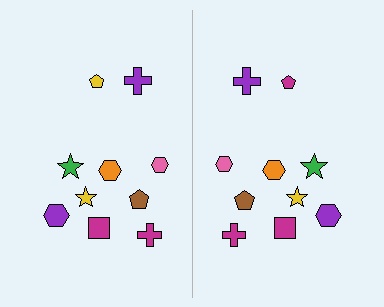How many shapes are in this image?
There are 20 shapes in this image.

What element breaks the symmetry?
The magenta pentagon on the right side breaks the symmetry — its mirror counterpart is yellow.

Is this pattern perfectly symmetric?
No, the pattern is not perfectly symmetric. The magenta pentagon on the right side breaks the symmetry — its mirror counterpart is yellow.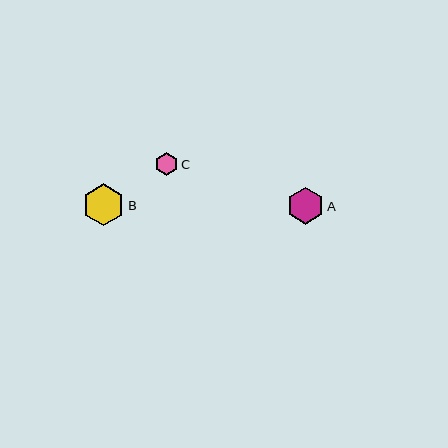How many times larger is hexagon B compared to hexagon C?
Hexagon B is approximately 1.8 times the size of hexagon C.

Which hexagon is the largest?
Hexagon B is the largest with a size of approximately 42 pixels.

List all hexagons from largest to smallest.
From largest to smallest: B, A, C.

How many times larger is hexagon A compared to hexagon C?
Hexagon A is approximately 1.6 times the size of hexagon C.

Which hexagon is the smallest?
Hexagon C is the smallest with a size of approximately 23 pixels.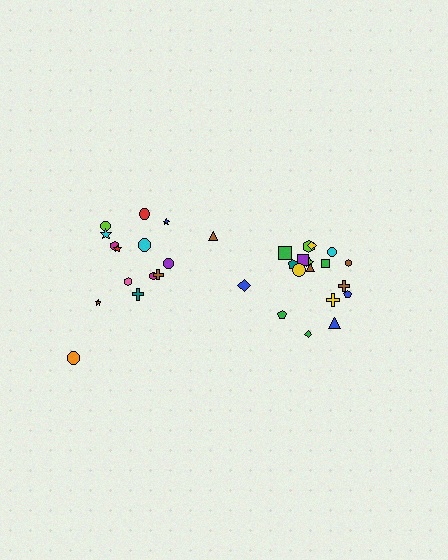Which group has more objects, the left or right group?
The right group.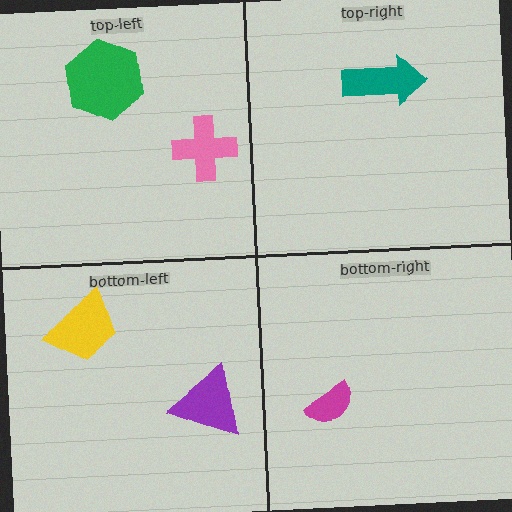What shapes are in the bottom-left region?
The yellow trapezoid, the purple triangle.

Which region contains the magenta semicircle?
The bottom-right region.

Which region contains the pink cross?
The top-left region.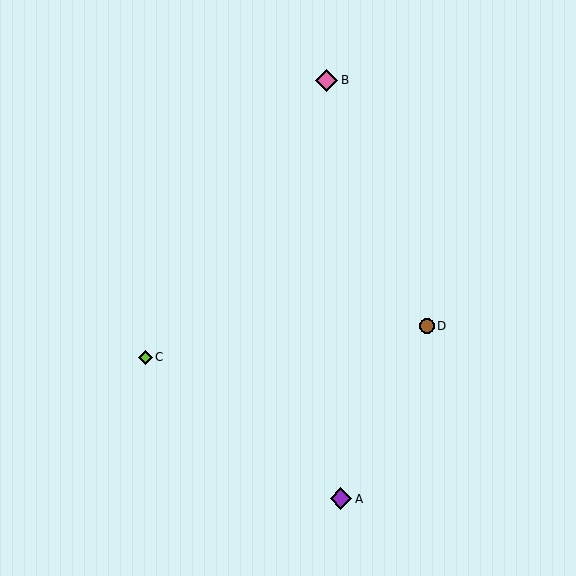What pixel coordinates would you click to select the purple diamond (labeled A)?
Click at (341, 499) to select the purple diamond A.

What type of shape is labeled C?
Shape C is a lime diamond.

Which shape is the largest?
The pink diamond (labeled B) is the largest.